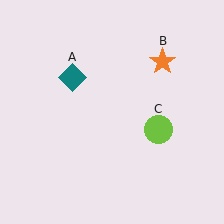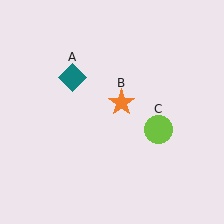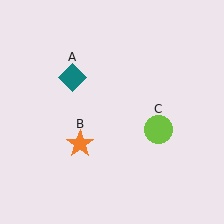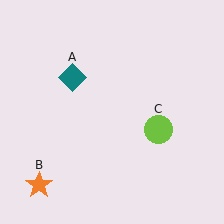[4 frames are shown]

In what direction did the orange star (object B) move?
The orange star (object B) moved down and to the left.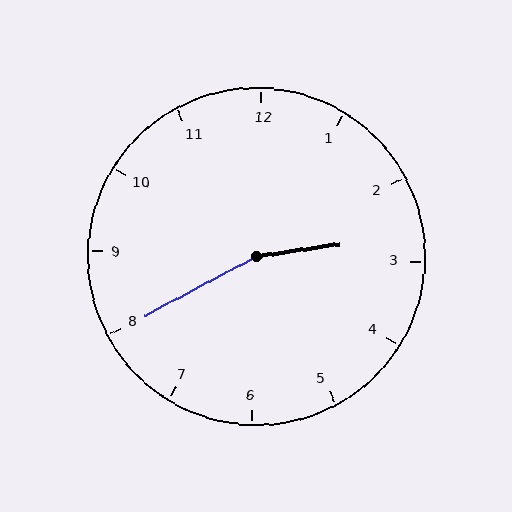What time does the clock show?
2:40.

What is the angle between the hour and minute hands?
Approximately 160 degrees.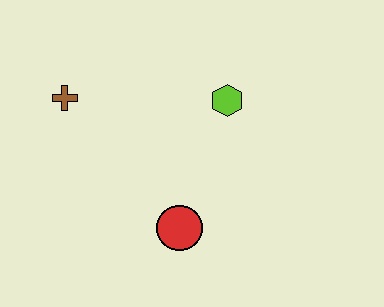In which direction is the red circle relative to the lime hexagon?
The red circle is below the lime hexagon.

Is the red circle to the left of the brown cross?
No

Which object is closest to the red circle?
The lime hexagon is closest to the red circle.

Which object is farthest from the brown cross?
The red circle is farthest from the brown cross.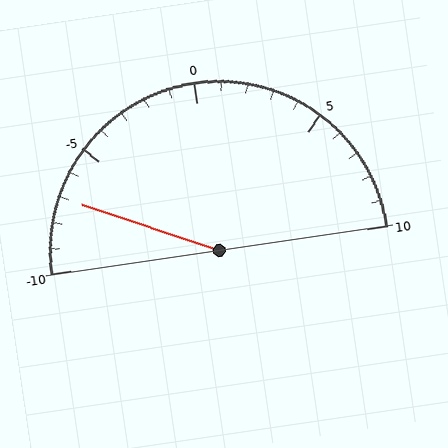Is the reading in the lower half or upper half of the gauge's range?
The reading is in the lower half of the range (-10 to 10).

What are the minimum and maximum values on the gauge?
The gauge ranges from -10 to 10.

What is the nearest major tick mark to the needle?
The nearest major tick mark is -5.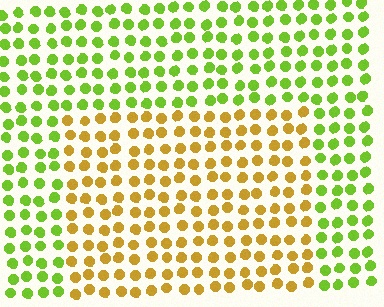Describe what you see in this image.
The image is filled with small lime elements in a uniform arrangement. A rectangle-shaped region is visible where the elements are tinted to a slightly different hue, forming a subtle color boundary.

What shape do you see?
I see a rectangle.